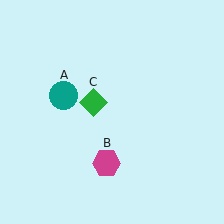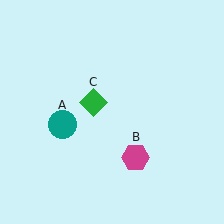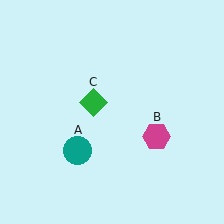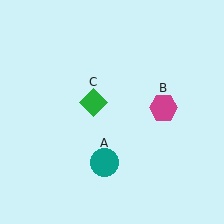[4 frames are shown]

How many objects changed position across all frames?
2 objects changed position: teal circle (object A), magenta hexagon (object B).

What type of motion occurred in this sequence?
The teal circle (object A), magenta hexagon (object B) rotated counterclockwise around the center of the scene.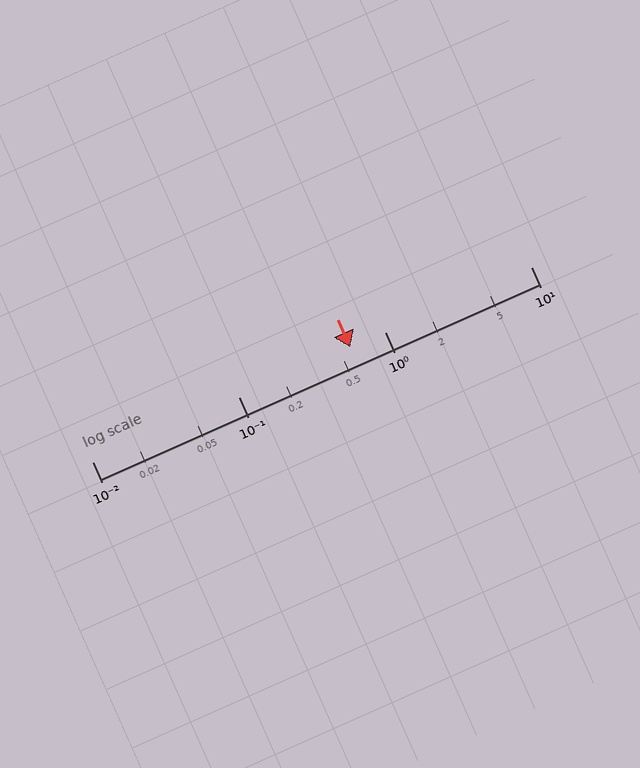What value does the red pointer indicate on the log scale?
The pointer indicates approximately 0.58.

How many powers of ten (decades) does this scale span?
The scale spans 3 decades, from 0.01 to 10.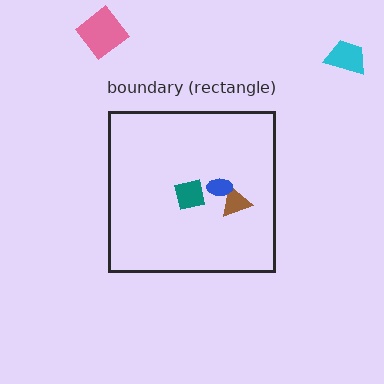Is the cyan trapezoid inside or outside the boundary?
Outside.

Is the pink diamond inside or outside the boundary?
Outside.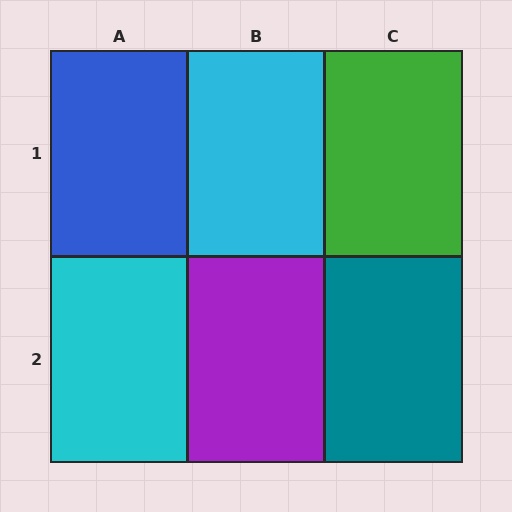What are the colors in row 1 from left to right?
Blue, cyan, green.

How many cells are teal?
1 cell is teal.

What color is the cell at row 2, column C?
Teal.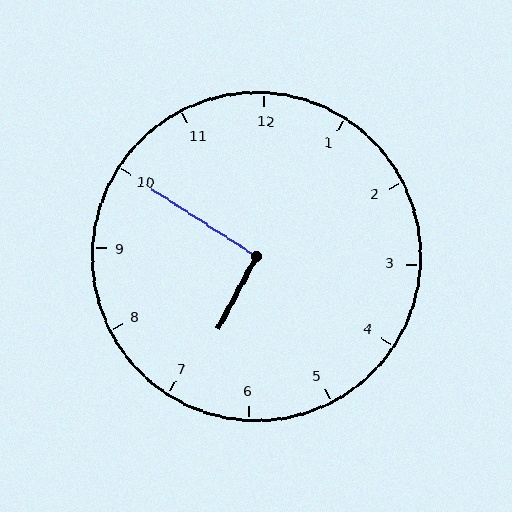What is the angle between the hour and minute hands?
Approximately 95 degrees.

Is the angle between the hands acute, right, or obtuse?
It is right.